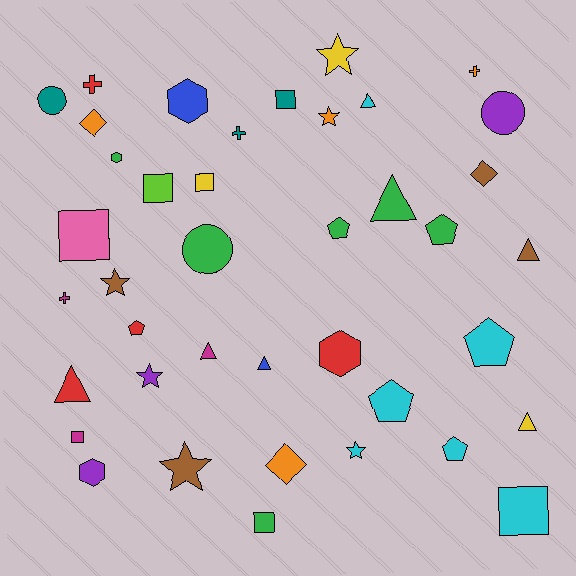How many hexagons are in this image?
There are 4 hexagons.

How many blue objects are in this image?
There are 2 blue objects.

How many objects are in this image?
There are 40 objects.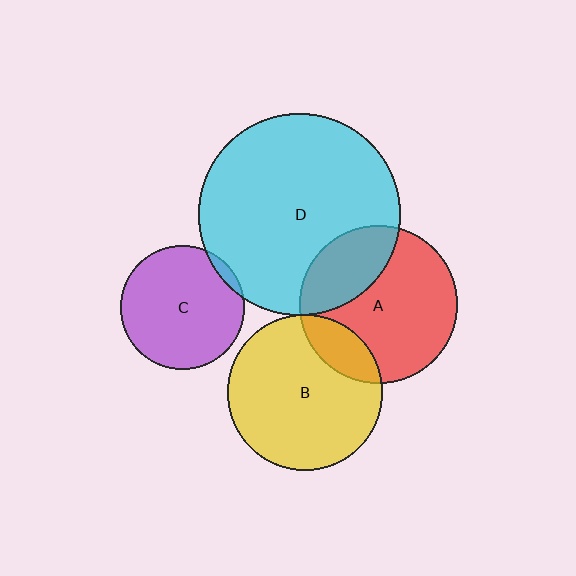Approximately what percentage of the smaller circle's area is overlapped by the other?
Approximately 5%.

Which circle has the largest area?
Circle D (cyan).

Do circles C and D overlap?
Yes.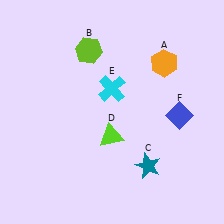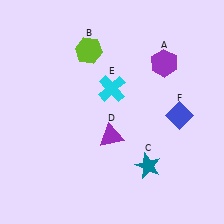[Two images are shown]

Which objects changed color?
A changed from orange to purple. D changed from lime to purple.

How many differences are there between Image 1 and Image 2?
There are 2 differences between the two images.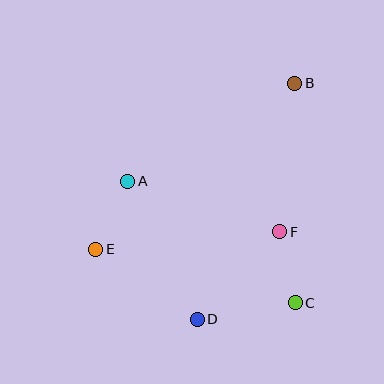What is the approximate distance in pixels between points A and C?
The distance between A and C is approximately 207 pixels.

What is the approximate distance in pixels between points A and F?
The distance between A and F is approximately 160 pixels.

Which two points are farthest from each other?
Points B and E are farthest from each other.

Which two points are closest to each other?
Points C and F are closest to each other.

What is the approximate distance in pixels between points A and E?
The distance between A and E is approximately 75 pixels.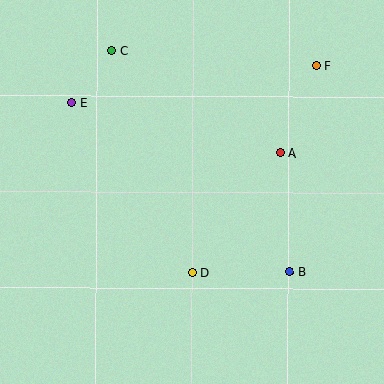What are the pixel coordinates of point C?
Point C is at (111, 51).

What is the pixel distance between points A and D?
The distance between A and D is 149 pixels.